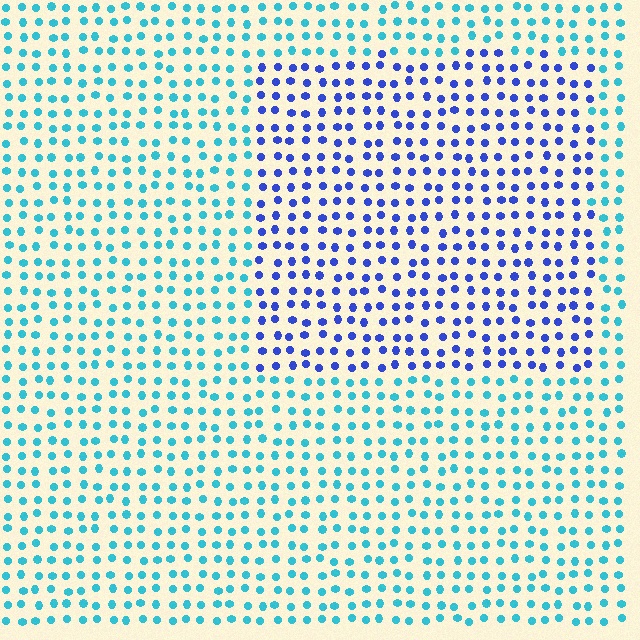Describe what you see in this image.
The image is filled with small cyan elements in a uniform arrangement. A rectangle-shaped region is visible where the elements are tinted to a slightly different hue, forming a subtle color boundary.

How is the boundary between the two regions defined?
The boundary is defined purely by a slight shift in hue (about 46 degrees). Spacing, size, and orientation are identical on both sides.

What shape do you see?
I see a rectangle.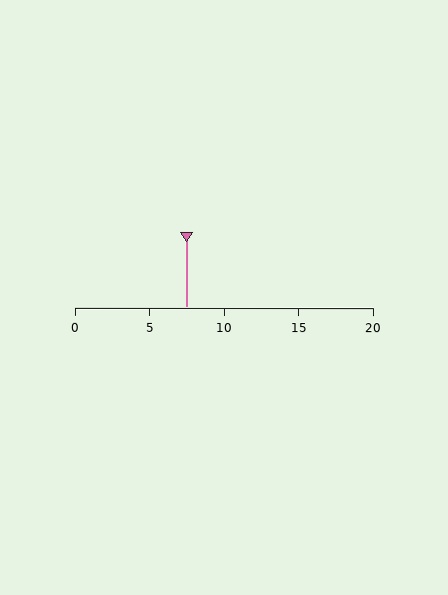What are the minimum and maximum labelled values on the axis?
The axis runs from 0 to 20.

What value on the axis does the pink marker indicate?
The marker indicates approximately 7.5.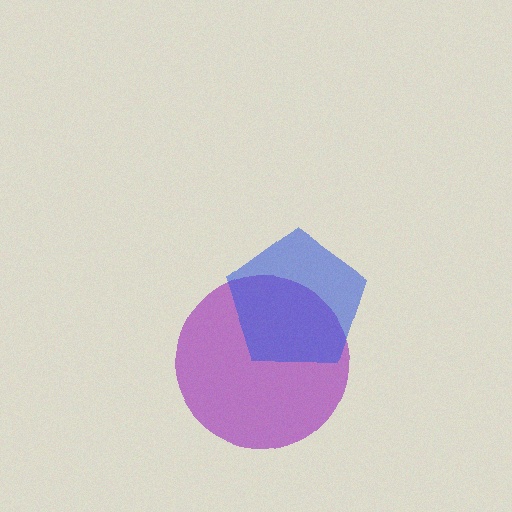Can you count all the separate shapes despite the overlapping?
Yes, there are 2 separate shapes.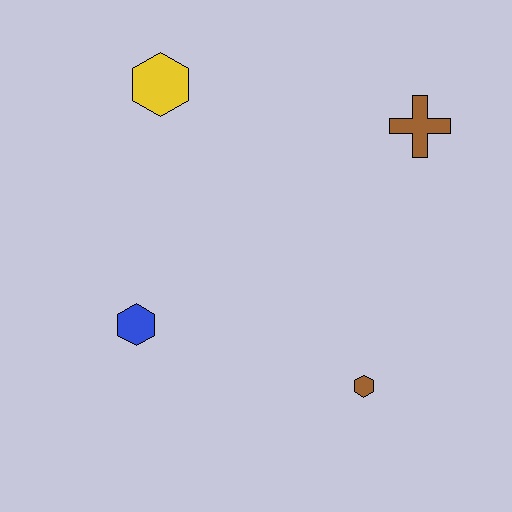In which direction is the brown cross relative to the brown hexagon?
The brown cross is above the brown hexagon.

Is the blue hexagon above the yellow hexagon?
No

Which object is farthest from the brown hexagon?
The yellow hexagon is farthest from the brown hexagon.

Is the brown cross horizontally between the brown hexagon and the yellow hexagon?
No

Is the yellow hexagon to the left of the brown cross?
Yes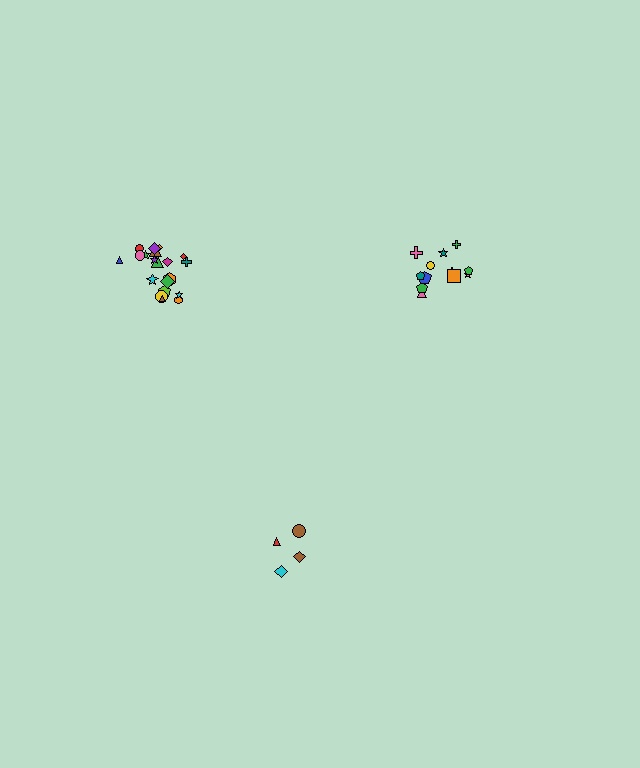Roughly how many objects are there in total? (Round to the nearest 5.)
Roughly 40 objects in total.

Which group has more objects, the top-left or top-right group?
The top-left group.